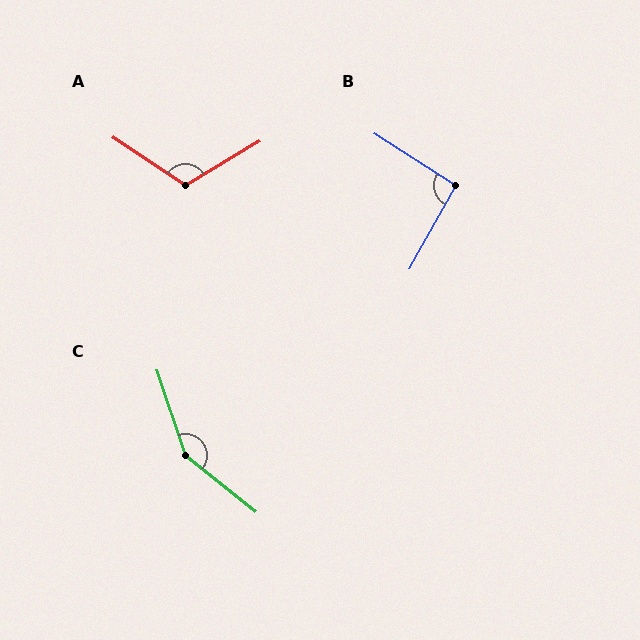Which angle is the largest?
C, at approximately 147 degrees.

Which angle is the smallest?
B, at approximately 94 degrees.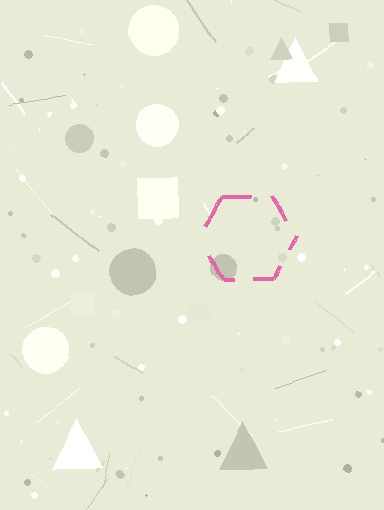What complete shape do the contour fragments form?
The contour fragments form a hexagon.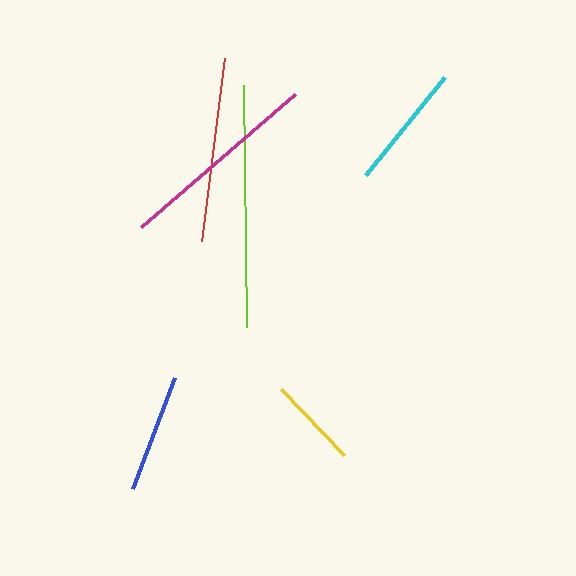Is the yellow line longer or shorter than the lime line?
The lime line is longer than the yellow line.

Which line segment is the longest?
The lime line is the longest at approximately 242 pixels.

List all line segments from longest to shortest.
From longest to shortest: lime, magenta, red, cyan, blue, yellow.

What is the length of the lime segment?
The lime segment is approximately 242 pixels long.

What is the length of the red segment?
The red segment is approximately 185 pixels long.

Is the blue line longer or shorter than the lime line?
The lime line is longer than the blue line.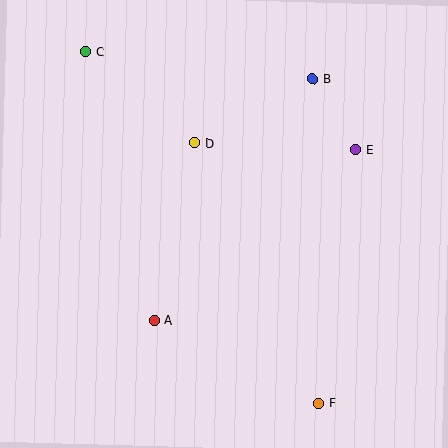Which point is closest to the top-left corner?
Point C is closest to the top-left corner.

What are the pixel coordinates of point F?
Point F is at (319, 403).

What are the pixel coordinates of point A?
Point A is at (155, 320).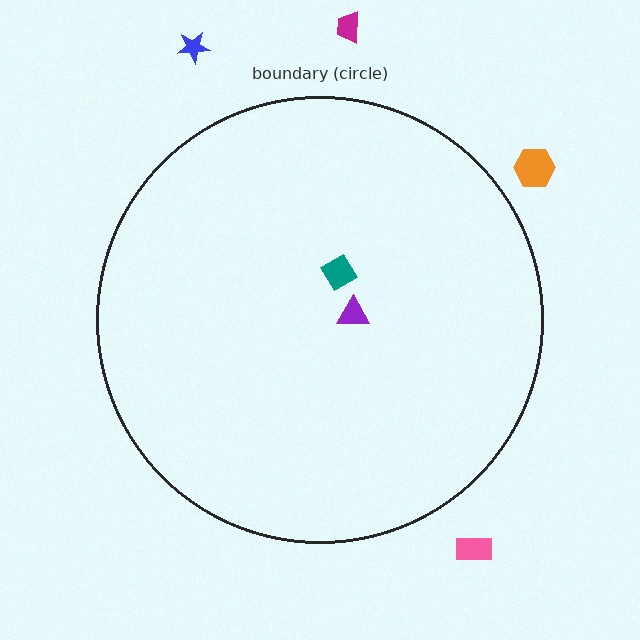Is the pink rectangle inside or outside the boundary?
Outside.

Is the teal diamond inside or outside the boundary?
Inside.